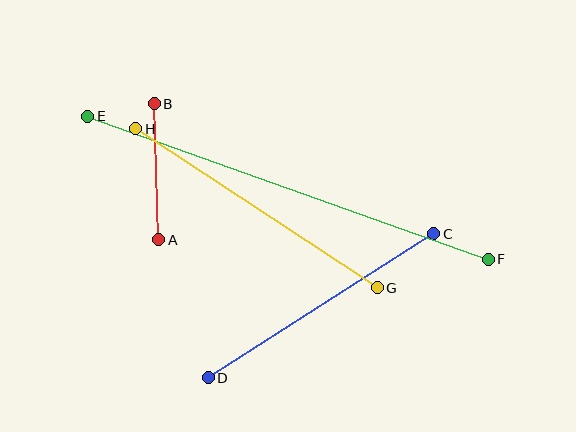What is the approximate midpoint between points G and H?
The midpoint is at approximately (256, 208) pixels.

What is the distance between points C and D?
The distance is approximately 268 pixels.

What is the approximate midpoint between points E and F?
The midpoint is at approximately (288, 188) pixels.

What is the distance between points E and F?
The distance is approximately 425 pixels.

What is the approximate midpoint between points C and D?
The midpoint is at approximately (321, 306) pixels.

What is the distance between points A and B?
The distance is approximately 136 pixels.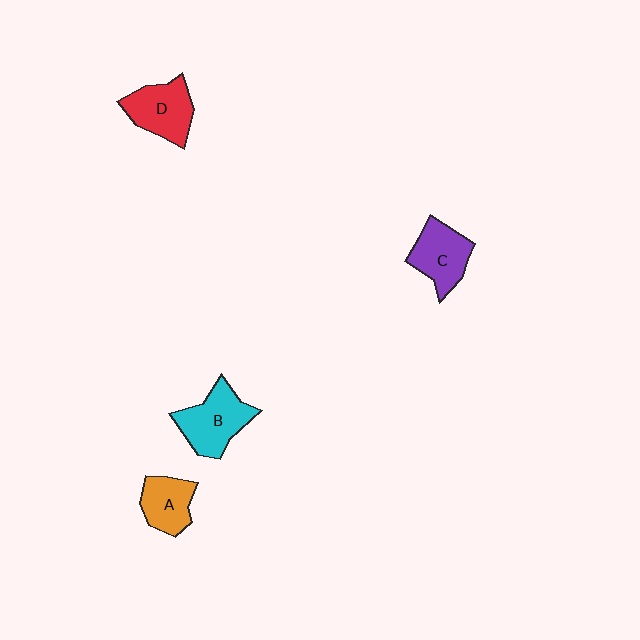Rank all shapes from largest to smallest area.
From largest to smallest: B (cyan), D (red), C (purple), A (orange).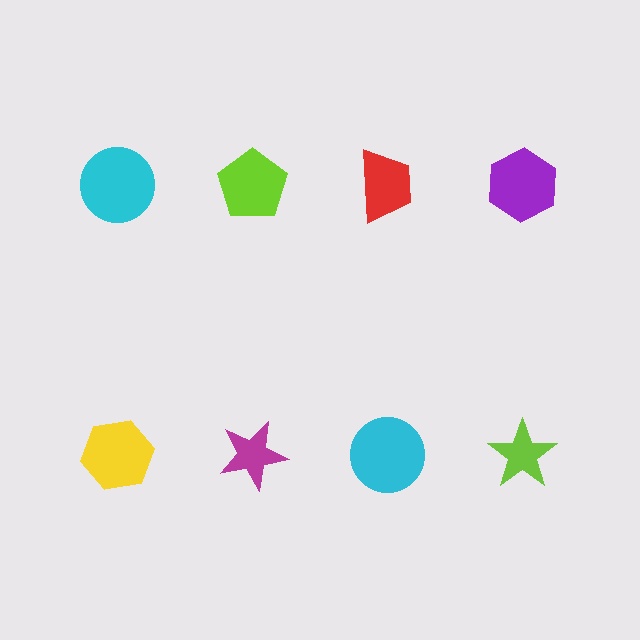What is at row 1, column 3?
A red trapezoid.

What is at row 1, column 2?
A lime pentagon.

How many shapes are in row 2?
4 shapes.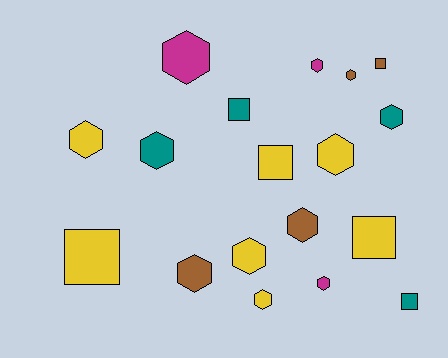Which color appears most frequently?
Yellow, with 7 objects.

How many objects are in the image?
There are 18 objects.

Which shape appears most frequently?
Hexagon, with 12 objects.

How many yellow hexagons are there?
There are 4 yellow hexagons.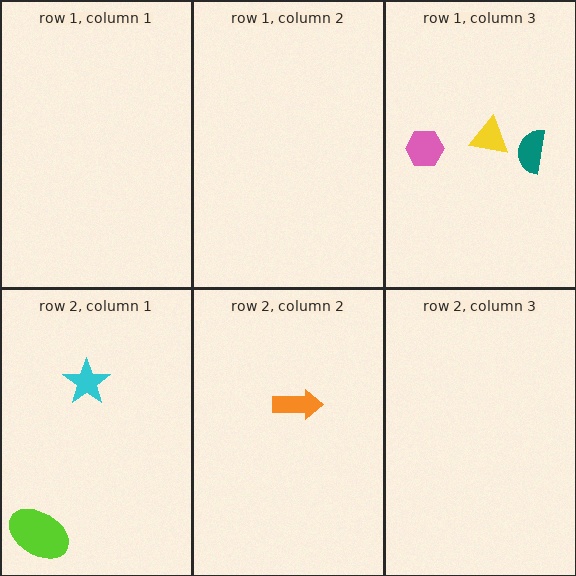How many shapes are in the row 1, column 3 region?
3.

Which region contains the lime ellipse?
The row 2, column 1 region.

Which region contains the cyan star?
The row 2, column 1 region.